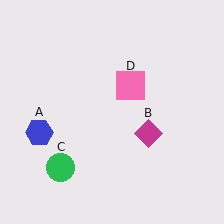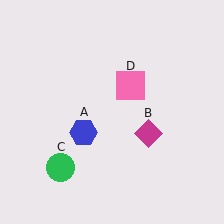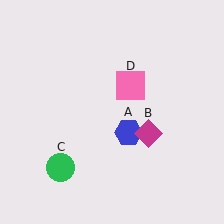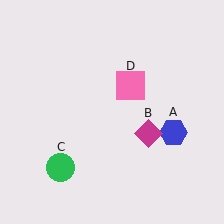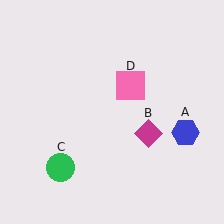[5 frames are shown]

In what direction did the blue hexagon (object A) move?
The blue hexagon (object A) moved right.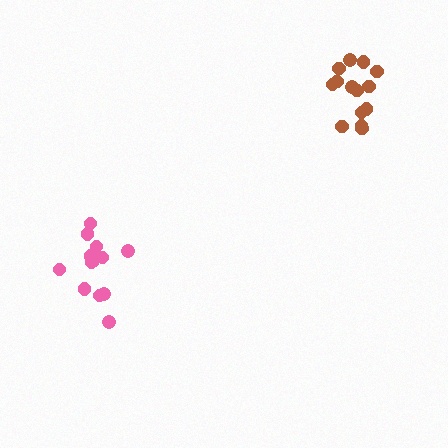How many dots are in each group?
Group 1: 14 dots, Group 2: 14 dots (28 total).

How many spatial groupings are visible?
There are 2 spatial groupings.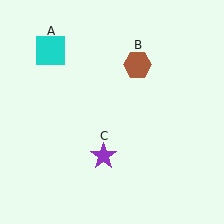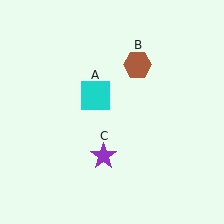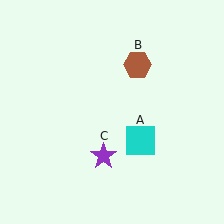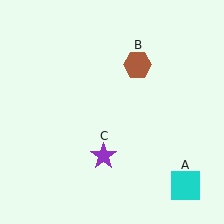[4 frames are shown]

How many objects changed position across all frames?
1 object changed position: cyan square (object A).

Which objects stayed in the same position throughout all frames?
Brown hexagon (object B) and purple star (object C) remained stationary.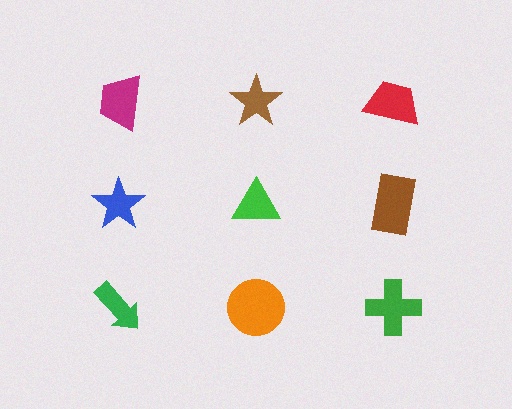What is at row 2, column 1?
A blue star.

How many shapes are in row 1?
3 shapes.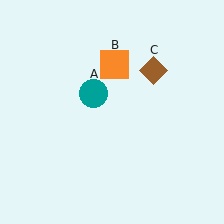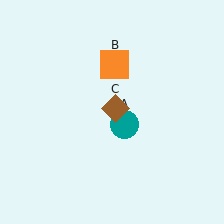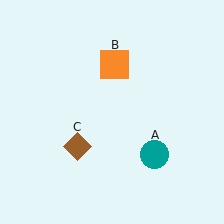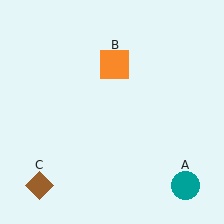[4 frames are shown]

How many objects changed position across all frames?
2 objects changed position: teal circle (object A), brown diamond (object C).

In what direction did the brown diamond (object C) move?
The brown diamond (object C) moved down and to the left.